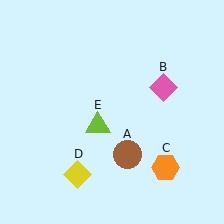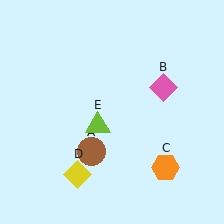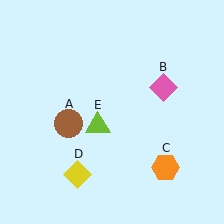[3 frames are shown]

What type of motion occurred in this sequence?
The brown circle (object A) rotated clockwise around the center of the scene.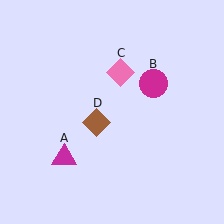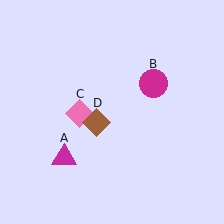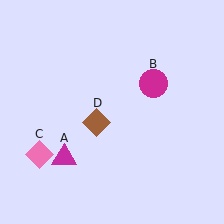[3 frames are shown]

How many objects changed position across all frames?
1 object changed position: pink diamond (object C).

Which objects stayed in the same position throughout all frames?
Magenta triangle (object A) and magenta circle (object B) and brown diamond (object D) remained stationary.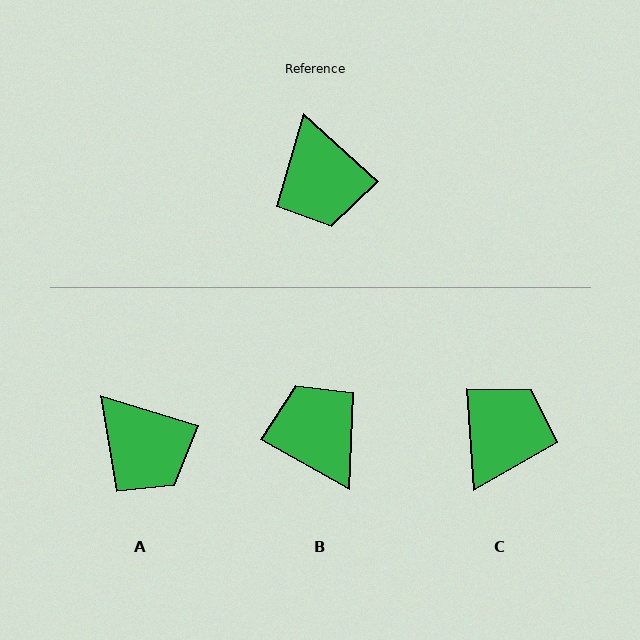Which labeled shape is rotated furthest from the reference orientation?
B, about 167 degrees away.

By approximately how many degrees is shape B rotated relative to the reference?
Approximately 167 degrees clockwise.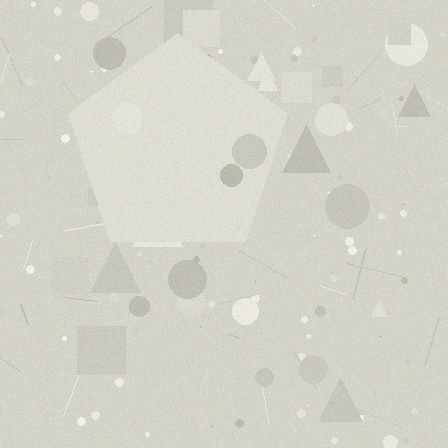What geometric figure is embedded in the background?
A pentagon is embedded in the background.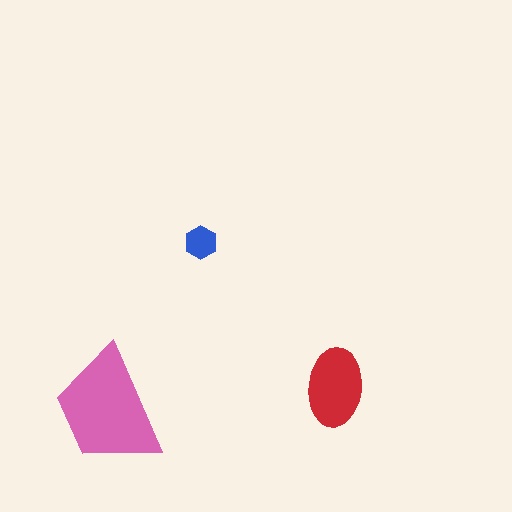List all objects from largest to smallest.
The pink trapezoid, the red ellipse, the blue hexagon.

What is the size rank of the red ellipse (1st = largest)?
2nd.